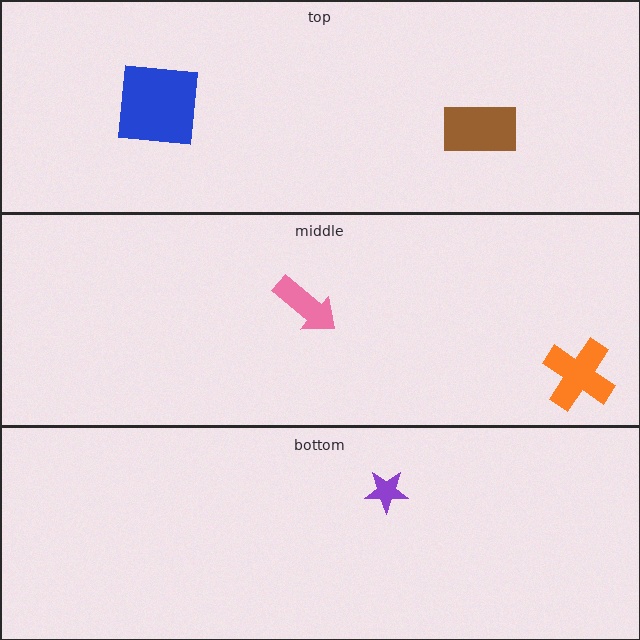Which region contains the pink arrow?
The middle region.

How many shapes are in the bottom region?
1.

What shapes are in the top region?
The blue square, the brown rectangle.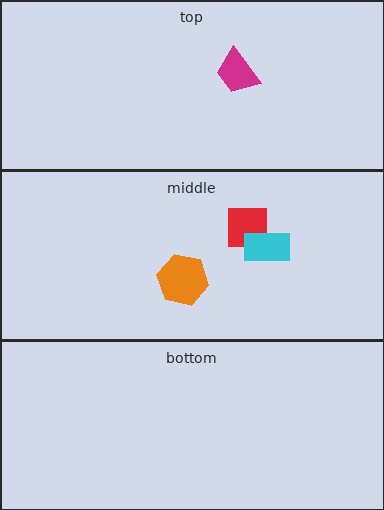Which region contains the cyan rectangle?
The middle region.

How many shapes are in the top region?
1.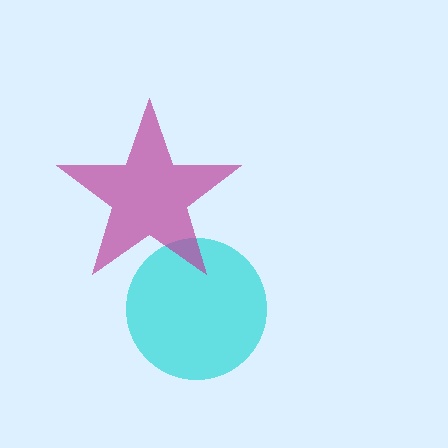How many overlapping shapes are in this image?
There are 2 overlapping shapes in the image.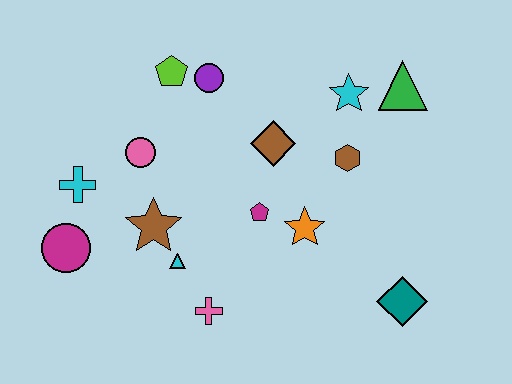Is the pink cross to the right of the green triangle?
No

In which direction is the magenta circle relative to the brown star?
The magenta circle is to the left of the brown star.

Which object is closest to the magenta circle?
The cyan cross is closest to the magenta circle.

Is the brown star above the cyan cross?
No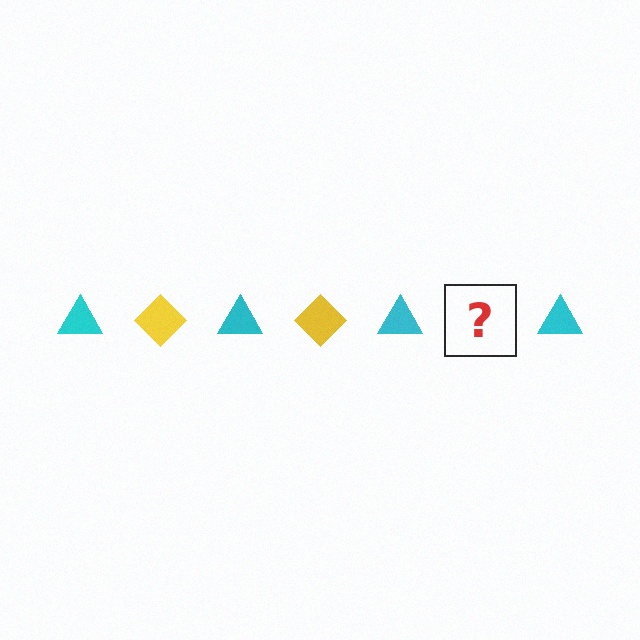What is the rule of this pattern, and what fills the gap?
The rule is that the pattern alternates between cyan triangle and yellow diamond. The gap should be filled with a yellow diamond.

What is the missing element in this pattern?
The missing element is a yellow diamond.